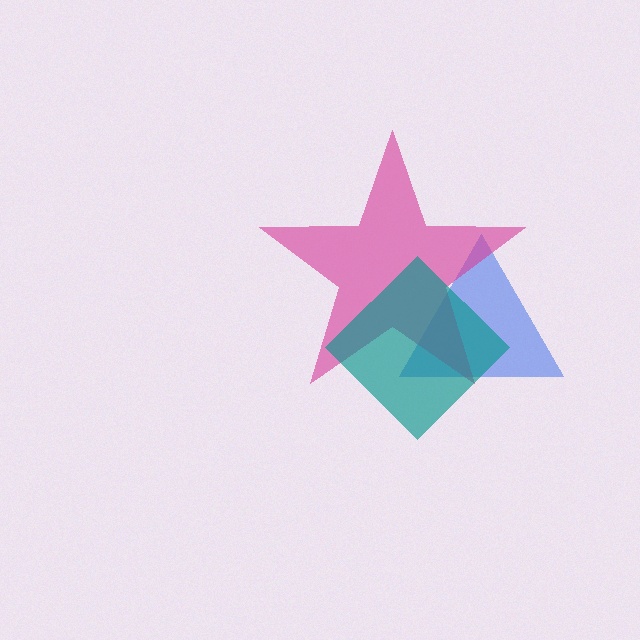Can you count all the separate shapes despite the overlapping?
Yes, there are 3 separate shapes.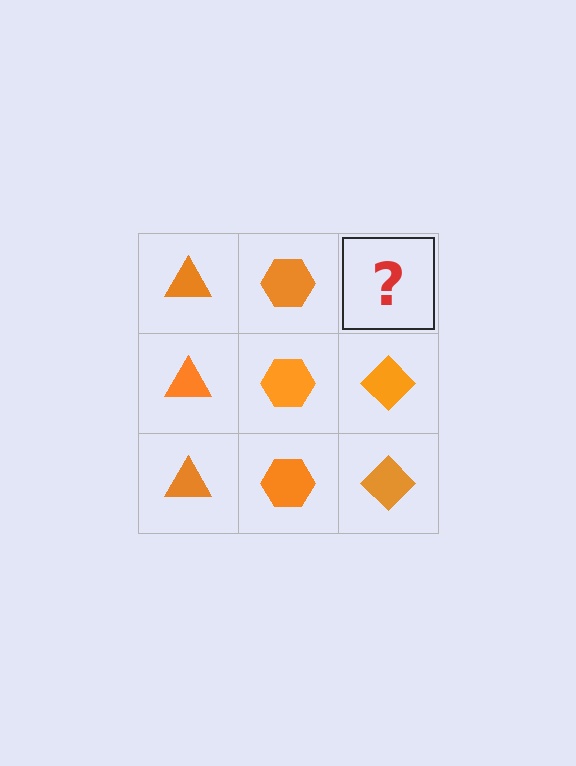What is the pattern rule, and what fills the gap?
The rule is that each column has a consistent shape. The gap should be filled with an orange diamond.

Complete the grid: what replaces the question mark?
The question mark should be replaced with an orange diamond.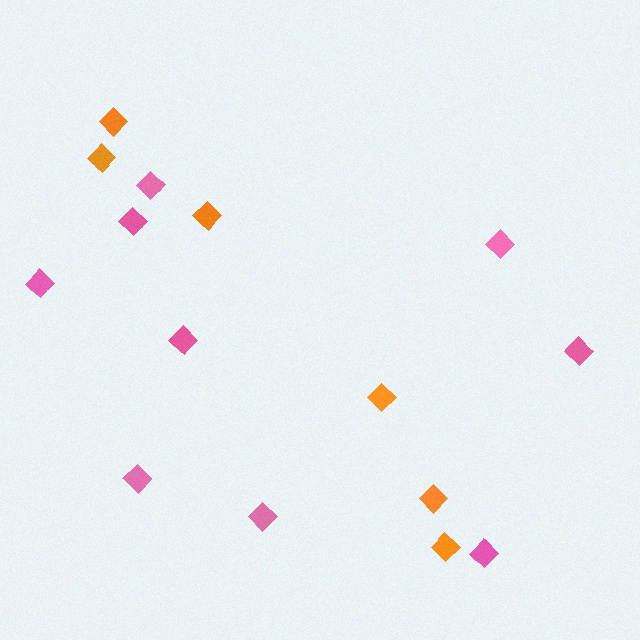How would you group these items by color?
There are 2 groups: one group of orange diamonds (6) and one group of pink diamonds (9).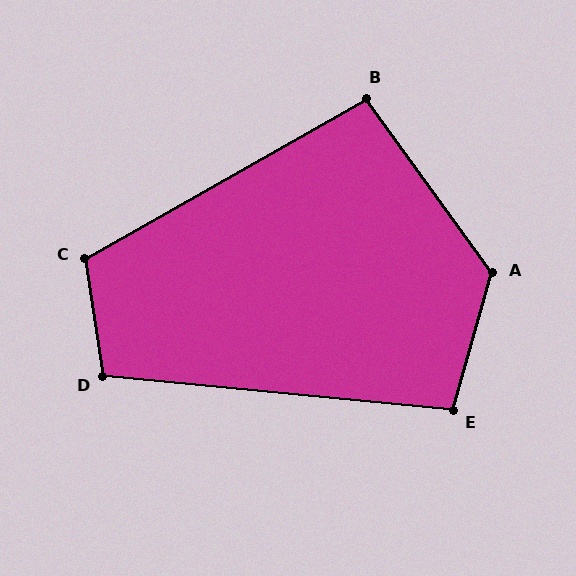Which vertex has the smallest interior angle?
B, at approximately 96 degrees.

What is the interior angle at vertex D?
Approximately 104 degrees (obtuse).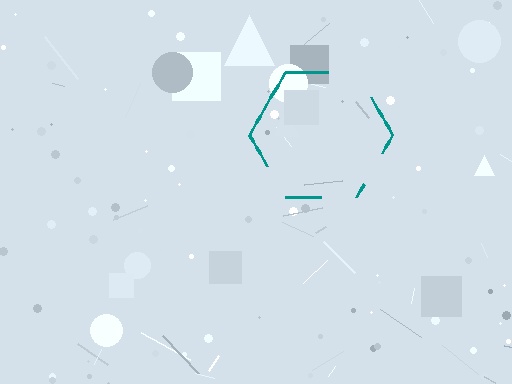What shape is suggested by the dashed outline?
The dashed outline suggests a hexagon.